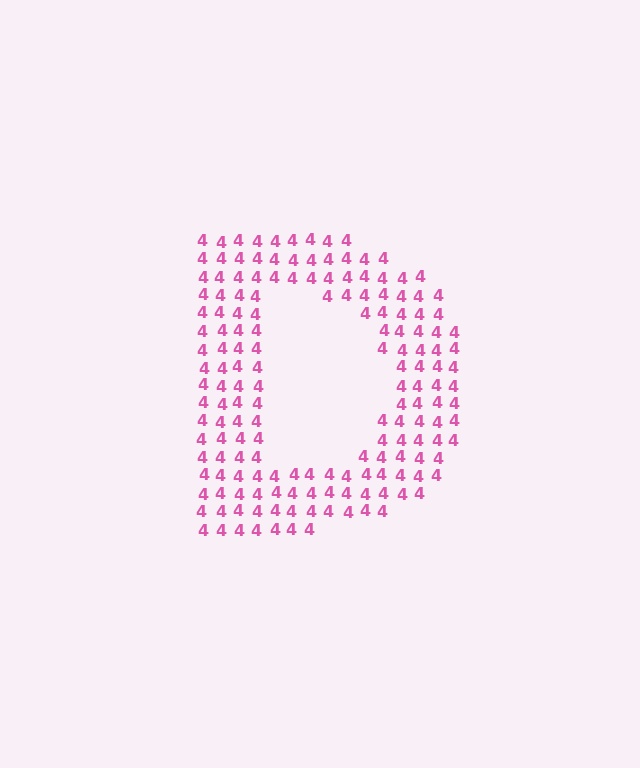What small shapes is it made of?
It is made of small digit 4's.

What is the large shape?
The large shape is the letter D.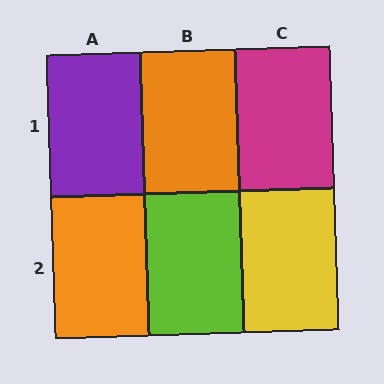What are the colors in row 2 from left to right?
Orange, lime, yellow.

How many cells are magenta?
1 cell is magenta.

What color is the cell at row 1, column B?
Orange.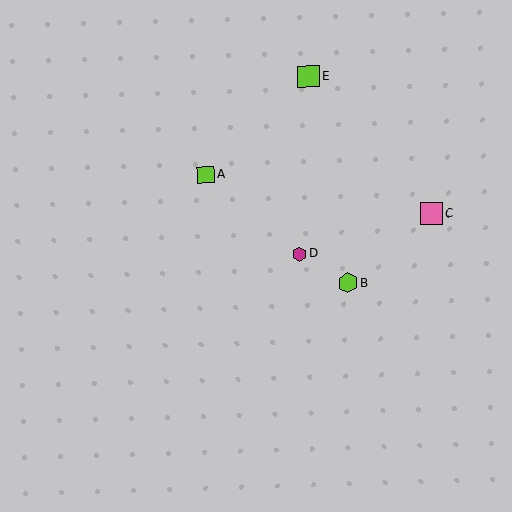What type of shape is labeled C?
Shape C is a pink square.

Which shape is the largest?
The pink square (labeled C) is the largest.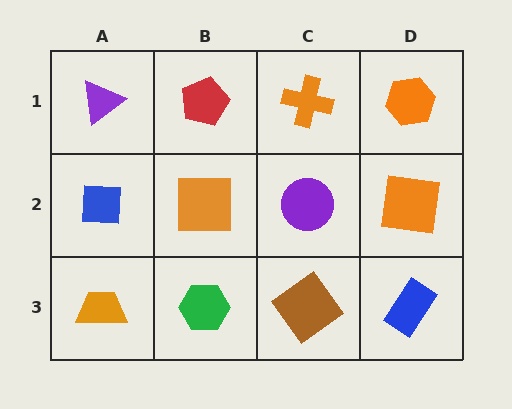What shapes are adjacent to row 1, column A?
A blue square (row 2, column A), a red pentagon (row 1, column B).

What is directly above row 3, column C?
A purple circle.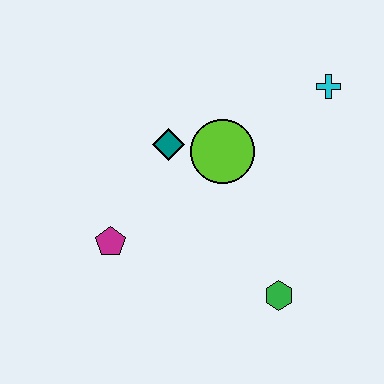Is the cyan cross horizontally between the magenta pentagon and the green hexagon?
No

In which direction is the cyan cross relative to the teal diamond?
The cyan cross is to the right of the teal diamond.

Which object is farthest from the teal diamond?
The green hexagon is farthest from the teal diamond.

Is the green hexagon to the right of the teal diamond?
Yes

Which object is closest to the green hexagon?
The lime circle is closest to the green hexagon.